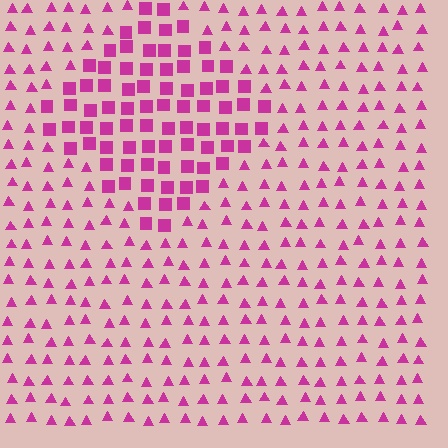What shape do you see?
I see a diamond.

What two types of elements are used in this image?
The image uses squares inside the diamond region and triangles outside it.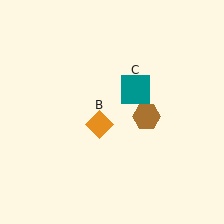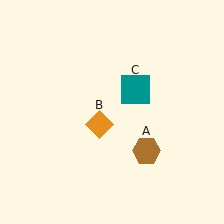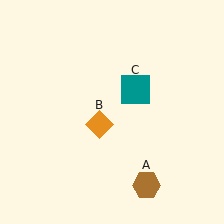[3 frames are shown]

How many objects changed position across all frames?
1 object changed position: brown hexagon (object A).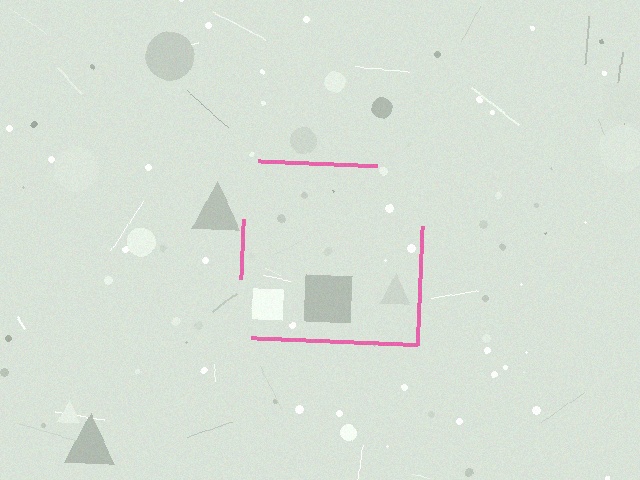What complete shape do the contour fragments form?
The contour fragments form a square.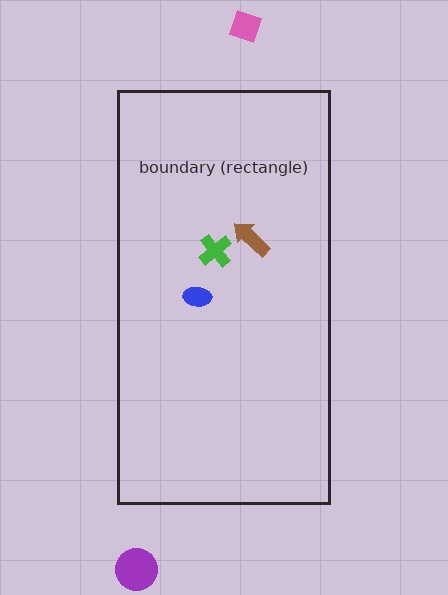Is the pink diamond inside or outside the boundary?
Outside.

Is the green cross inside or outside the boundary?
Inside.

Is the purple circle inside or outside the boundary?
Outside.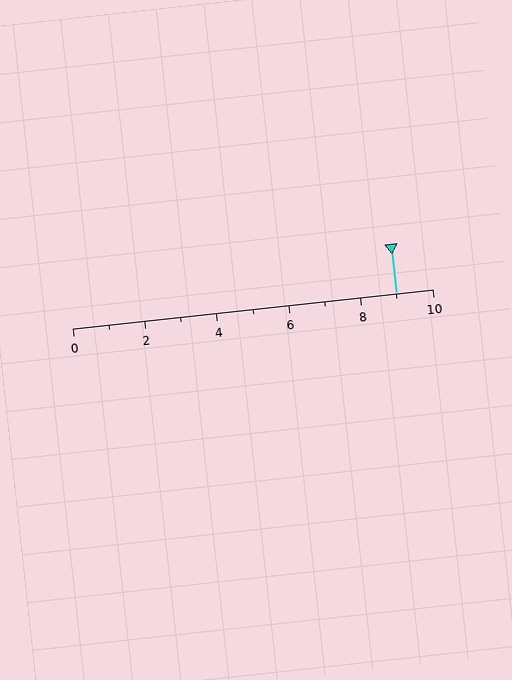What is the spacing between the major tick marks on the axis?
The major ticks are spaced 2 apart.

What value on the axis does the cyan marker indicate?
The marker indicates approximately 9.